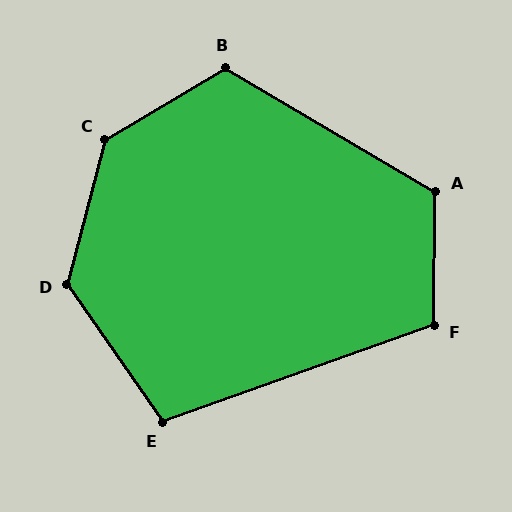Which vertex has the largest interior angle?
C, at approximately 135 degrees.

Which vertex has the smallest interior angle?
E, at approximately 105 degrees.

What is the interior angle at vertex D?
Approximately 131 degrees (obtuse).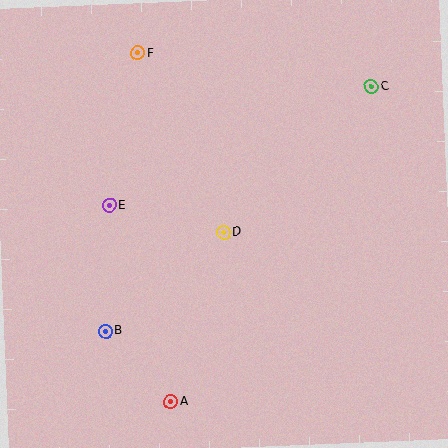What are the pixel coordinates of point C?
Point C is at (371, 86).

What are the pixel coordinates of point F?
Point F is at (138, 53).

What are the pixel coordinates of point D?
Point D is at (224, 232).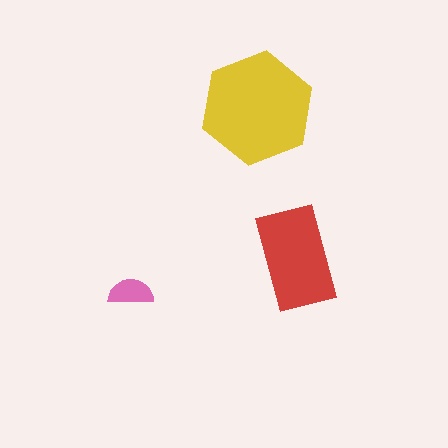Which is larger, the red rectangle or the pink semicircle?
The red rectangle.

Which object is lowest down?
The pink semicircle is bottommost.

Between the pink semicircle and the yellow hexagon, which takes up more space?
The yellow hexagon.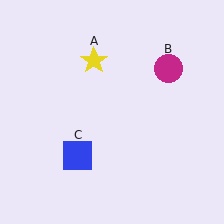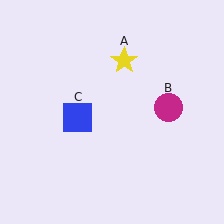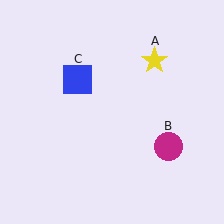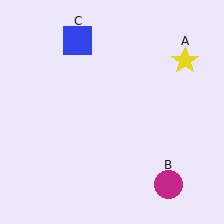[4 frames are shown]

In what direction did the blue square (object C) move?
The blue square (object C) moved up.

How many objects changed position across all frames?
3 objects changed position: yellow star (object A), magenta circle (object B), blue square (object C).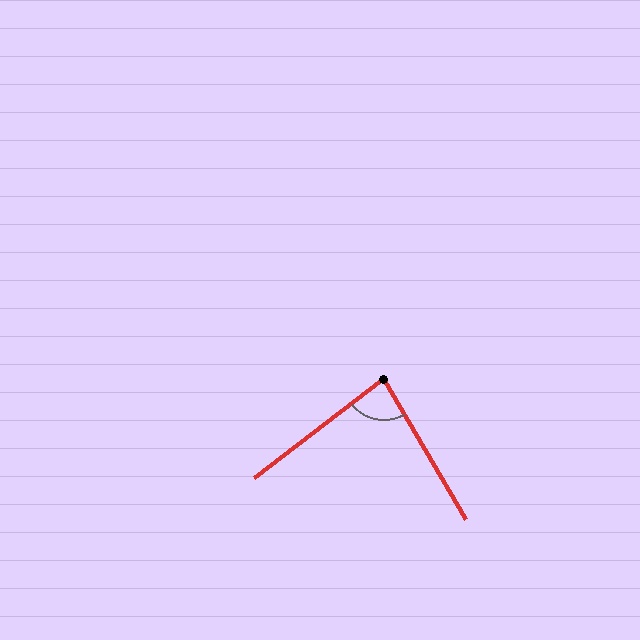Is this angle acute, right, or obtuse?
It is acute.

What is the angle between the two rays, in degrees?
Approximately 83 degrees.